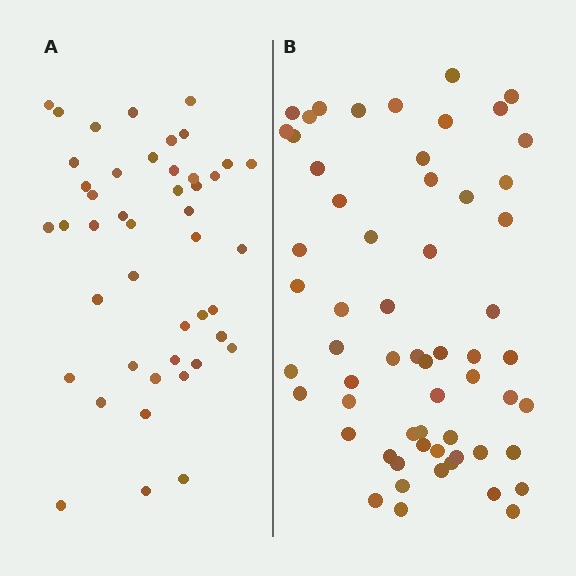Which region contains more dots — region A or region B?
Region B (the right region) has more dots.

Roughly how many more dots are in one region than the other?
Region B has approximately 15 more dots than region A.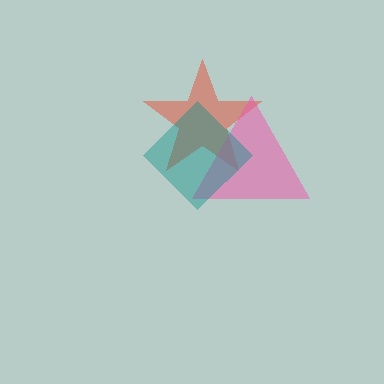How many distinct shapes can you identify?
There are 3 distinct shapes: a red star, a pink triangle, a teal diamond.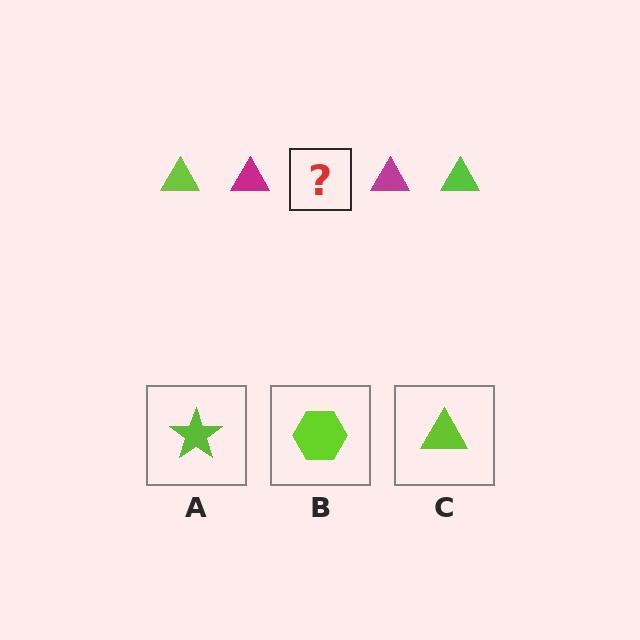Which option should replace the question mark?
Option C.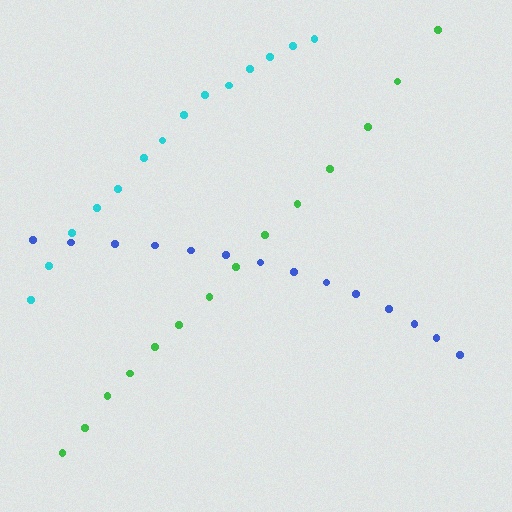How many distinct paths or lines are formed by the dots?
There are 3 distinct paths.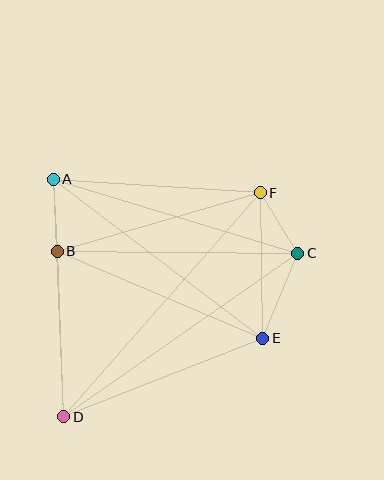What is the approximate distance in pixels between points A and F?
The distance between A and F is approximately 207 pixels.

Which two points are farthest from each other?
Points D and F are farthest from each other.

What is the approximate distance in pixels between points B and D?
The distance between B and D is approximately 166 pixels.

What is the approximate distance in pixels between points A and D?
The distance between A and D is approximately 238 pixels.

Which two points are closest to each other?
Points C and F are closest to each other.